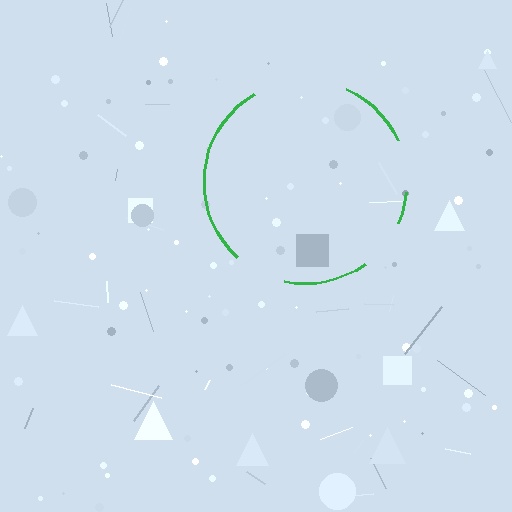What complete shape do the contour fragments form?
The contour fragments form a circle.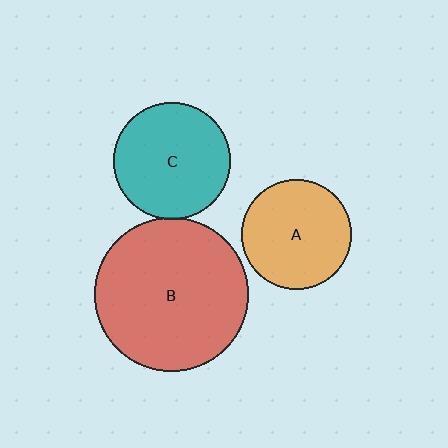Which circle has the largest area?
Circle B (red).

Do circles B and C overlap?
Yes.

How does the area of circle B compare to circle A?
Approximately 2.0 times.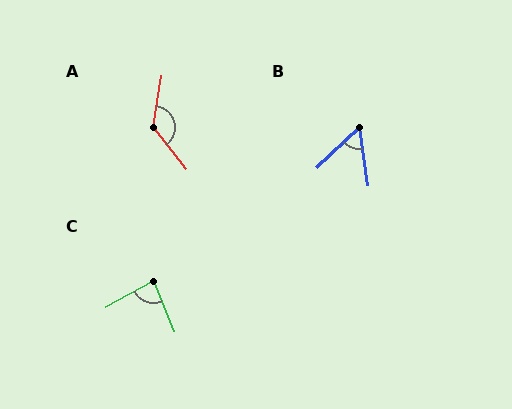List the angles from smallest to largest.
B (55°), C (84°), A (132°).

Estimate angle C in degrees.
Approximately 84 degrees.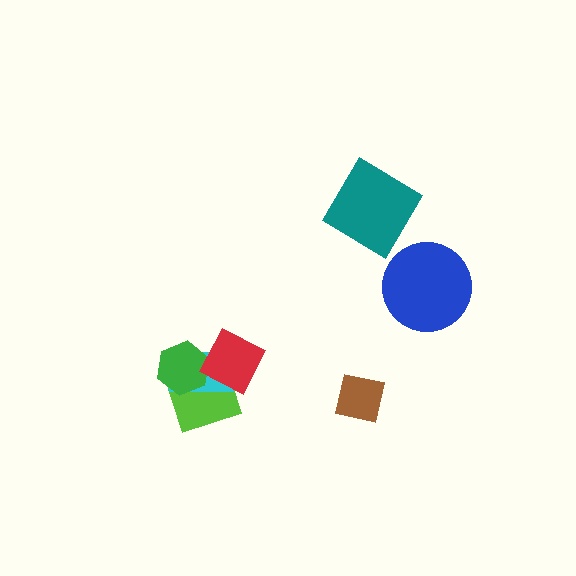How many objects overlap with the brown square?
0 objects overlap with the brown square.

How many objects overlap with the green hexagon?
3 objects overlap with the green hexagon.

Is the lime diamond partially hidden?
Yes, it is partially covered by another shape.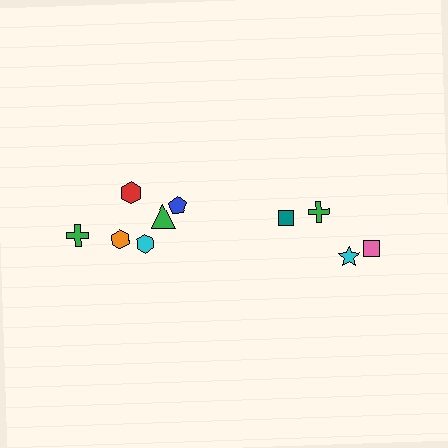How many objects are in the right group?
There are 4 objects.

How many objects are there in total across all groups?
There are 10 objects.